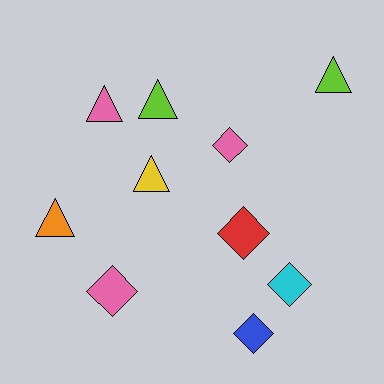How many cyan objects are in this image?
There is 1 cyan object.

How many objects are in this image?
There are 10 objects.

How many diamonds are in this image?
There are 5 diamonds.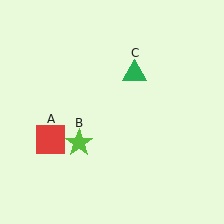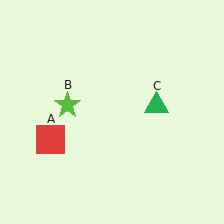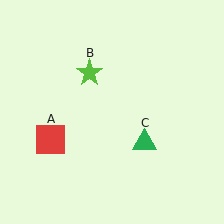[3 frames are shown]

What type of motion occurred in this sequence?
The lime star (object B), green triangle (object C) rotated clockwise around the center of the scene.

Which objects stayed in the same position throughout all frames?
Red square (object A) remained stationary.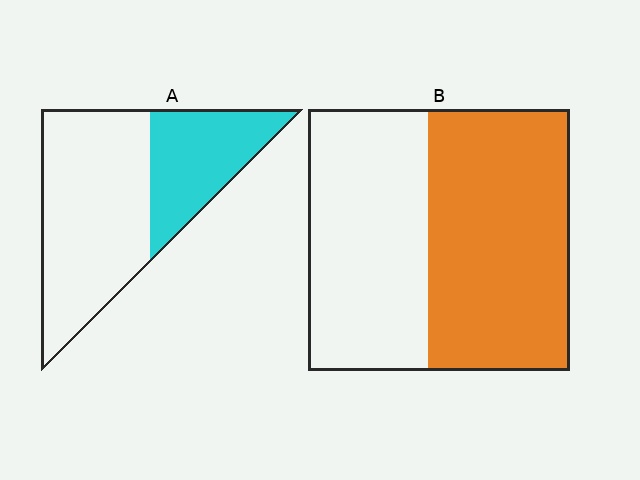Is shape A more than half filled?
No.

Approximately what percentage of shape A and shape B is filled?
A is approximately 35% and B is approximately 55%.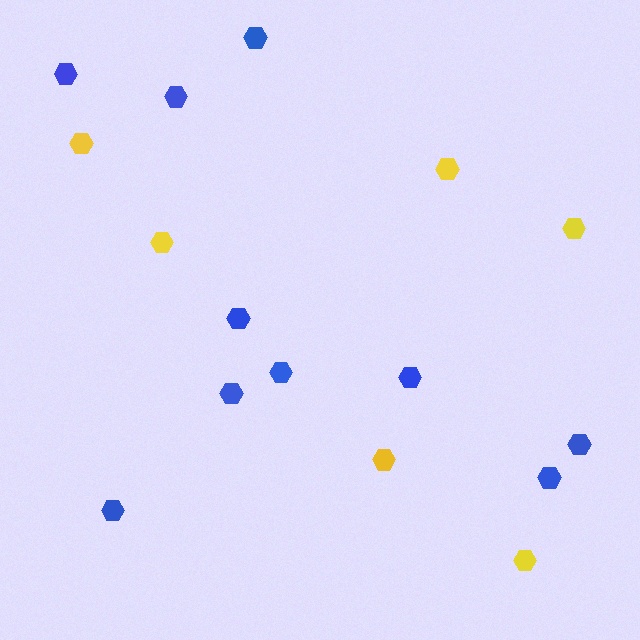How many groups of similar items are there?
There are 2 groups: one group of yellow hexagons (6) and one group of blue hexagons (10).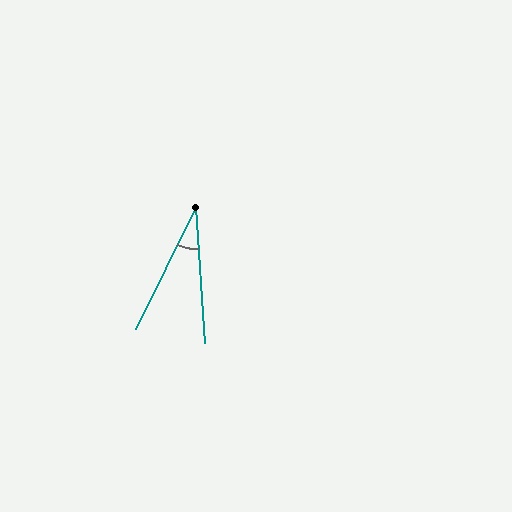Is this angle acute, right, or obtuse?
It is acute.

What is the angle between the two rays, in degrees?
Approximately 30 degrees.